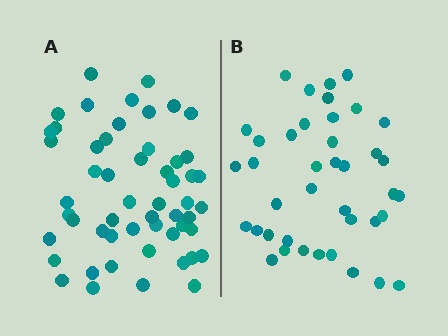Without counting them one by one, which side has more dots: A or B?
Region A (the left region) has more dots.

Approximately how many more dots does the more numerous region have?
Region A has approximately 15 more dots than region B.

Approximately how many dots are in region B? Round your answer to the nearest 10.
About 40 dots.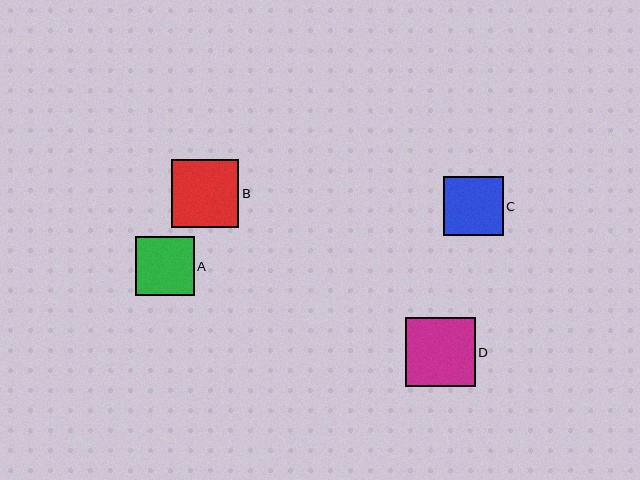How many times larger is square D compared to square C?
Square D is approximately 1.2 times the size of square C.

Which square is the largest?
Square D is the largest with a size of approximately 70 pixels.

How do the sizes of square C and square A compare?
Square C and square A are approximately the same size.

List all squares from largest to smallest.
From largest to smallest: D, B, C, A.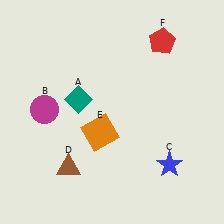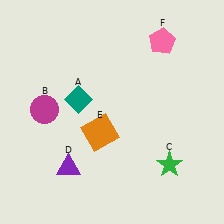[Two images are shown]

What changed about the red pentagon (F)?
In Image 1, F is red. In Image 2, it changed to pink.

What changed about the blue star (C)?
In Image 1, C is blue. In Image 2, it changed to green.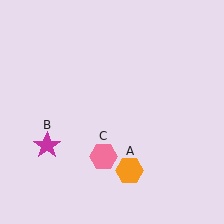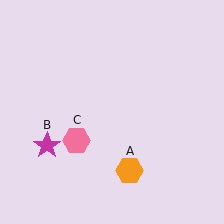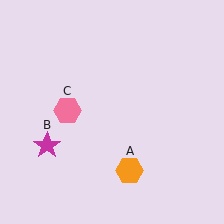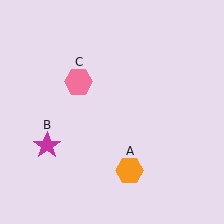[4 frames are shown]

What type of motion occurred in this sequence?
The pink hexagon (object C) rotated clockwise around the center of the scene.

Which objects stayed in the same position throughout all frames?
Orange hexagon (object A) and magenta star (object B) remained stationary.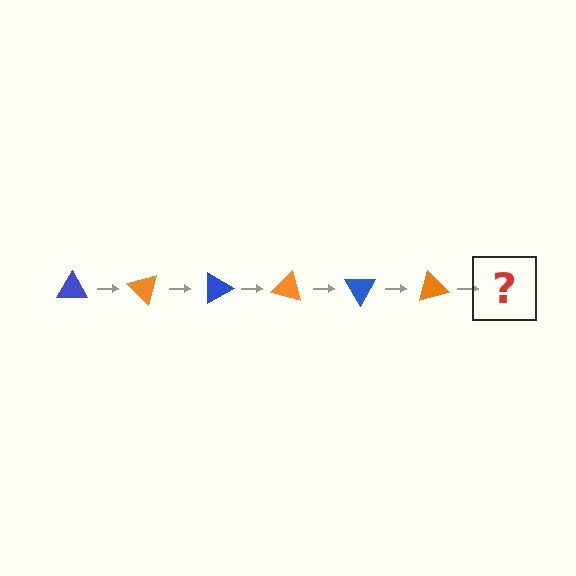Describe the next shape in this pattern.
It should be a blue triangle, rotated 270 degrees from the start.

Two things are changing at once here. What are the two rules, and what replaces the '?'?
The two rules are that it rotates 45 degrees each step and the color cycles through blue and orange. The '?' should be a blue triangle, rotated 270 degrees from the start.